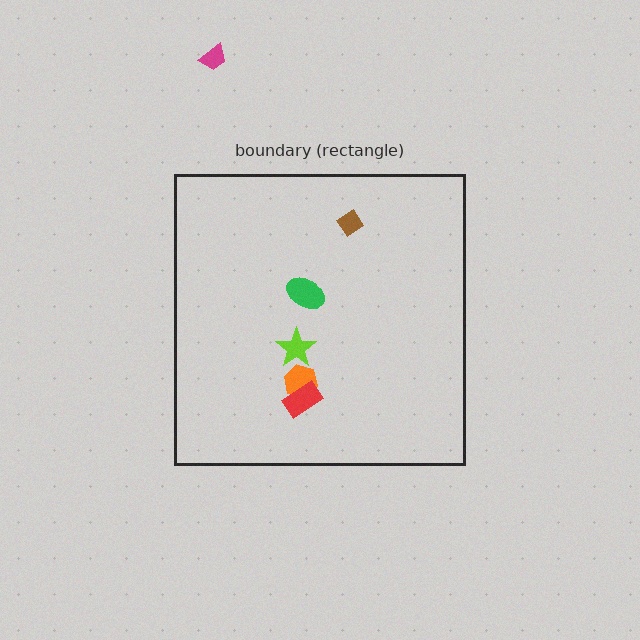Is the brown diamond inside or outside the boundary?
Inside.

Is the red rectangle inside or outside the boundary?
Inside.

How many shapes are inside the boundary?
5 inside, 1 outside.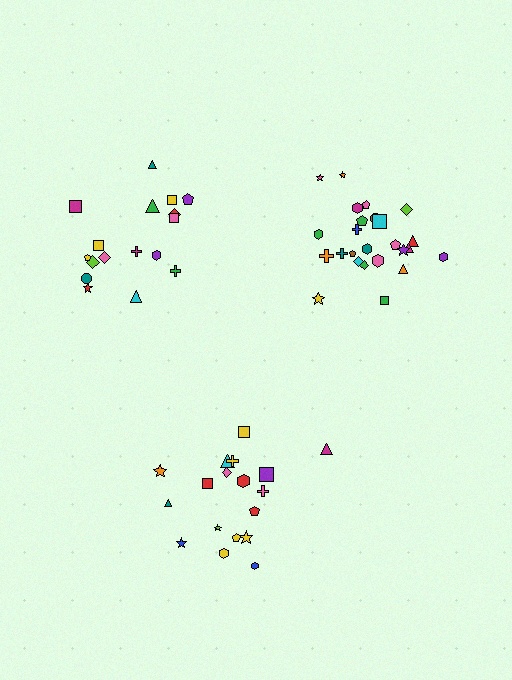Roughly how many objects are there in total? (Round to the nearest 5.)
Roughly 60 objects in total.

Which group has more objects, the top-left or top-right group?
The top-right group.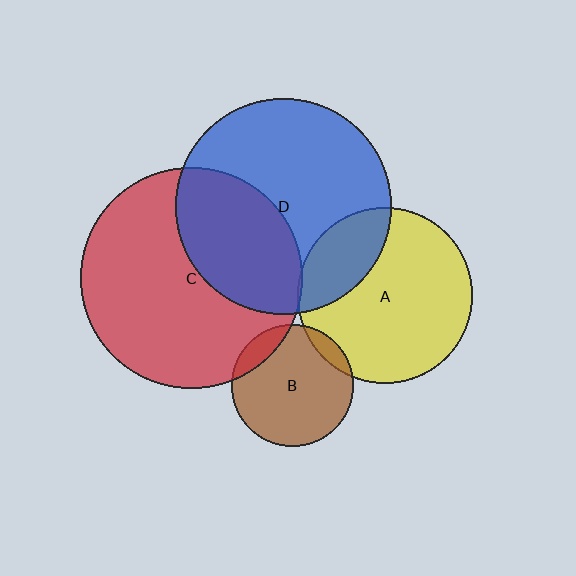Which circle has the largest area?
Circle C (red).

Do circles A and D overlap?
Yes.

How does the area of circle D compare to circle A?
Approximately 1.5 times.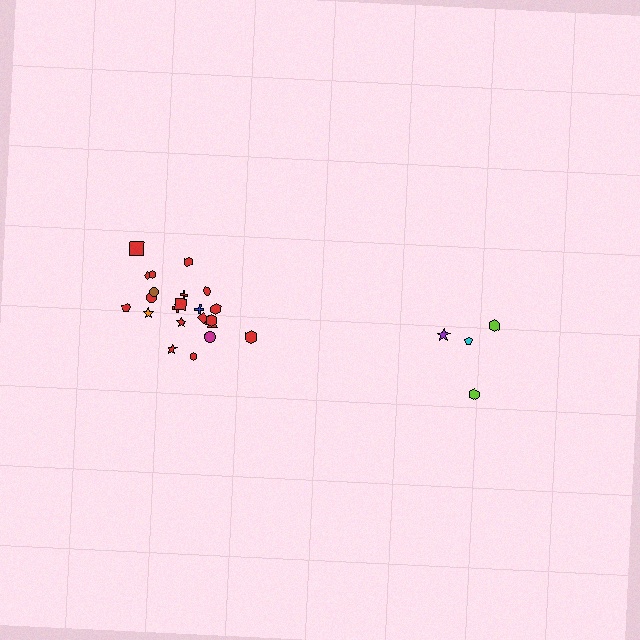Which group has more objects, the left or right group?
The left group.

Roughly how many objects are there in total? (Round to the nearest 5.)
Roughly 30 objects in total.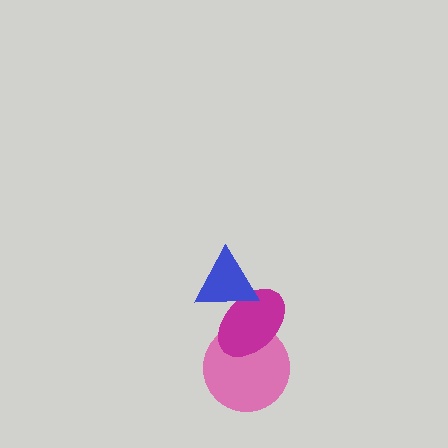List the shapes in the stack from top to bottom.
From top to bottom: the blue triangle, the magenta ellipse, the pink circle.